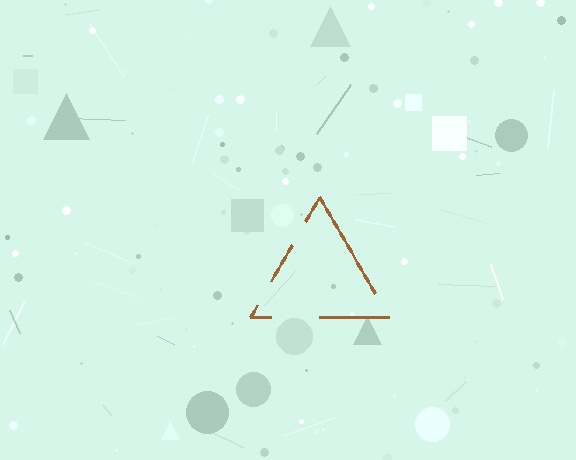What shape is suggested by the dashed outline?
The dashed outline suggests a triangle.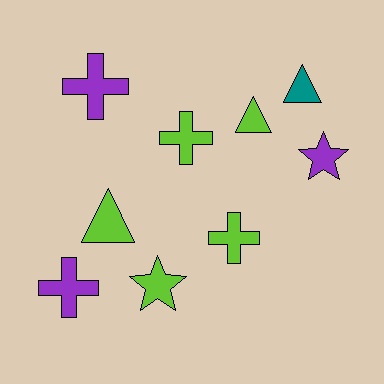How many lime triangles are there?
There are 2 lime triangles.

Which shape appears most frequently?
Cross, with 4 objects.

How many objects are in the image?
There are 9 objects.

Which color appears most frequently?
Lime, with 5 objects.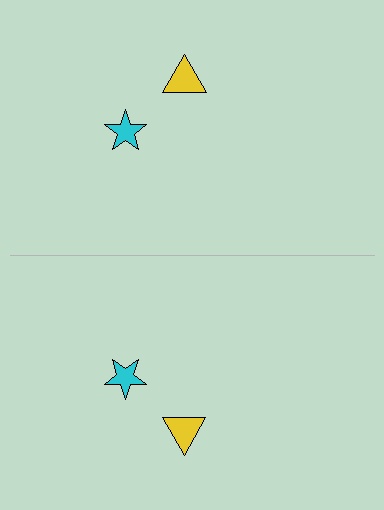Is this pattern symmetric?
Yes, this pattern has bilateral (reflection) symmetry.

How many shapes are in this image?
There are 4 shapes in this image.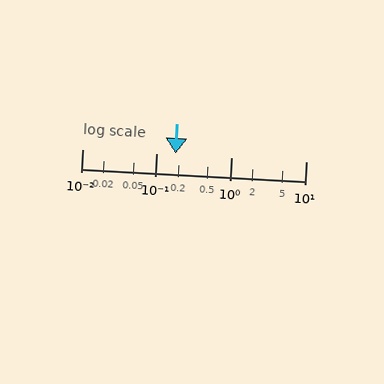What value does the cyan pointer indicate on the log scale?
The pointer indicates approximately 0.18.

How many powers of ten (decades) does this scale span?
The scale spans 3 decades, from 0.01 to 10.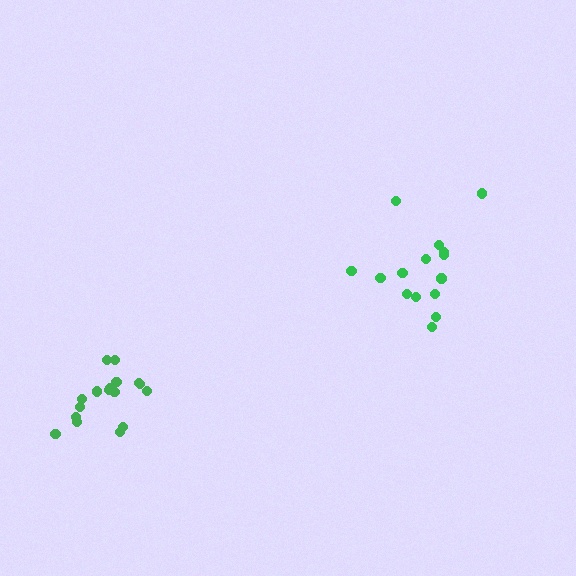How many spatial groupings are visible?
There are 2 spatial groupings.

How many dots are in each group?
Group 1: 17 dots, Group 2: 15 dots (32 total).